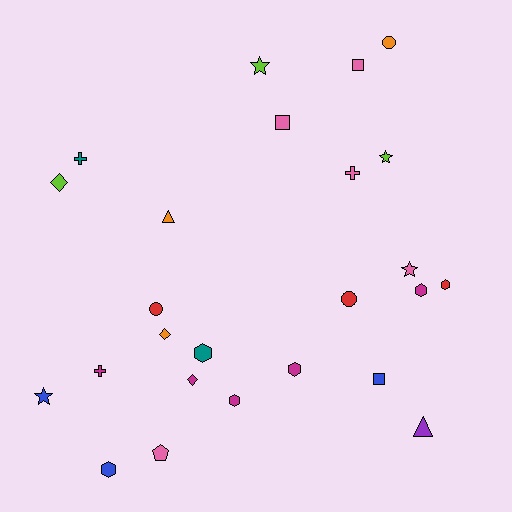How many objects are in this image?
There are 25 objects.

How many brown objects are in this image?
There are no brown objects.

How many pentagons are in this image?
There is 1 pentagon.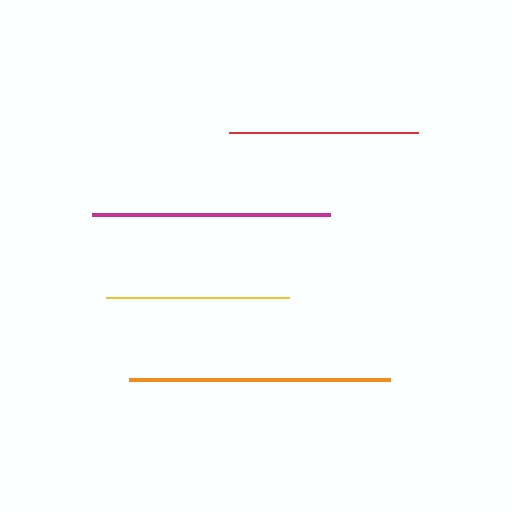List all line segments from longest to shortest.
From longest to shortest: orange, magenta, red, yellow.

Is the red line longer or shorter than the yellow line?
The red line is longer than the yellow line.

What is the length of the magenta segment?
The magenta segment is approximately 238 pixels long.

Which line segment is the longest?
The orange line is the longest at approximately 262 pixels.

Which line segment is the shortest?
The yellow line is the shortest at approximately 183 pixels.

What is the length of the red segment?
The red segment is approximately 189 pixels long.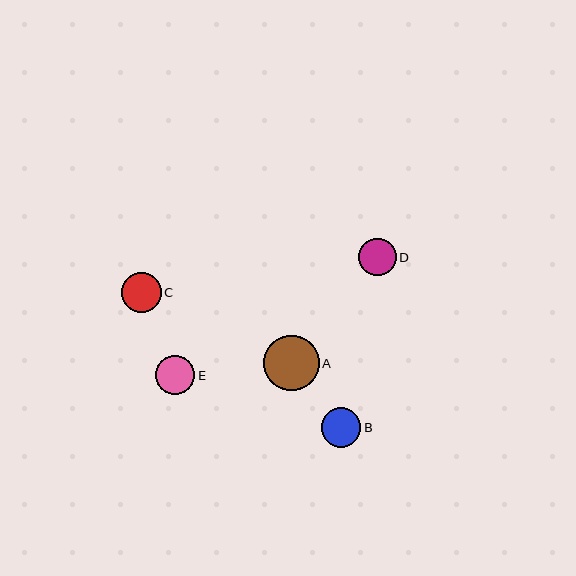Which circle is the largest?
Circle A is the largest with a size of approximately 55 pixels.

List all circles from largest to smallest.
From largest to smallest: A, C, B, E, D.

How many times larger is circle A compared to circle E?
Circle A is approximately 1.4 times the size of circle E.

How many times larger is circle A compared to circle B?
Circle A is approximately 1.4 times the size of circle B.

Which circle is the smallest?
Circle D is the smallest with a size of approximately 37 pixels.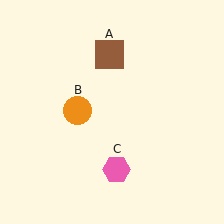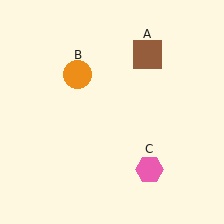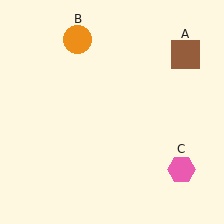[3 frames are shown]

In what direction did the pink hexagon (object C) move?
The pink hexagon (object C) moved right.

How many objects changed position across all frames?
3 objects changed position: brown square (object A), orange circle (object B), pink hexagon (object C).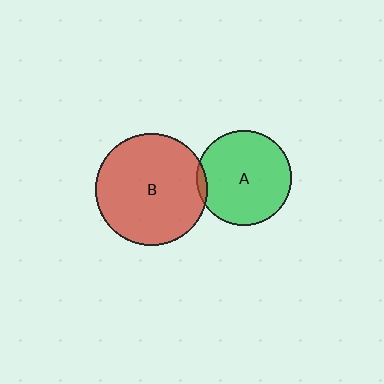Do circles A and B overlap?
Yes.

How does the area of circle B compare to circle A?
Approximately 1.4 times.